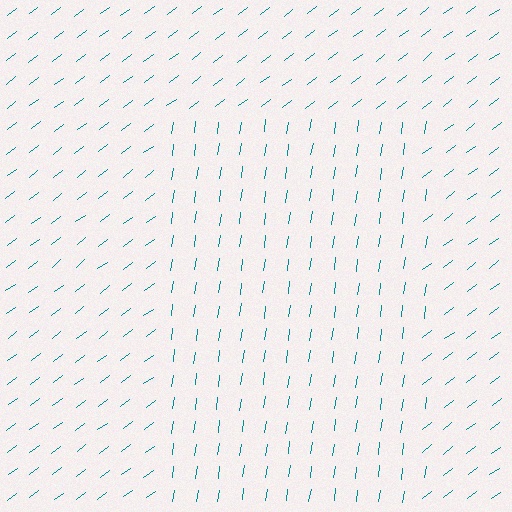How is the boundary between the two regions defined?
The boundary is defined purely by a change in line orientation (approximately 45 degrees difference). All lines are the same color and thickness.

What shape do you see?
I see a rectangle.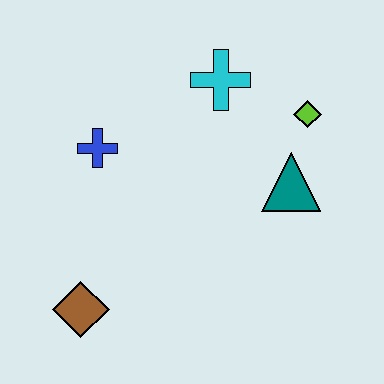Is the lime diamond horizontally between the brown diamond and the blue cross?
No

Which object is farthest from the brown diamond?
The lime diamond is farthest from the brown diamond.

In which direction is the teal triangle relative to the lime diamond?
The teal triangle is below the lime diamond.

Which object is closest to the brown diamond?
The blue cross is closest to the brown diamond.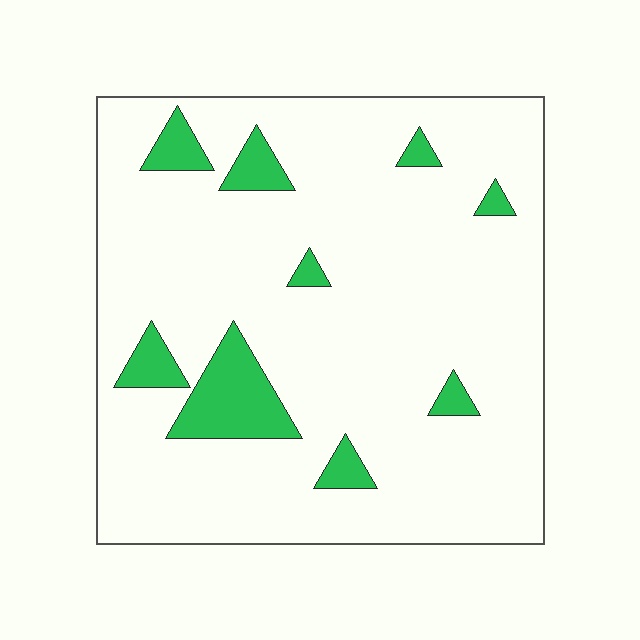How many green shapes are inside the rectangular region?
9.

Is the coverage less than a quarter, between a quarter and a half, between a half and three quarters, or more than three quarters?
Less than a quarter.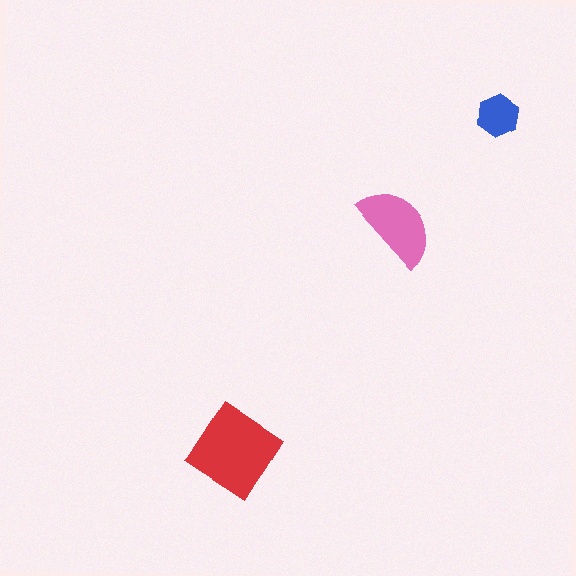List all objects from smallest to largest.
The blue hexagon, the pink semicircle, the red diamond.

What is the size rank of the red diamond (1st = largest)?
1st.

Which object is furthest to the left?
The red diamond is leftmost.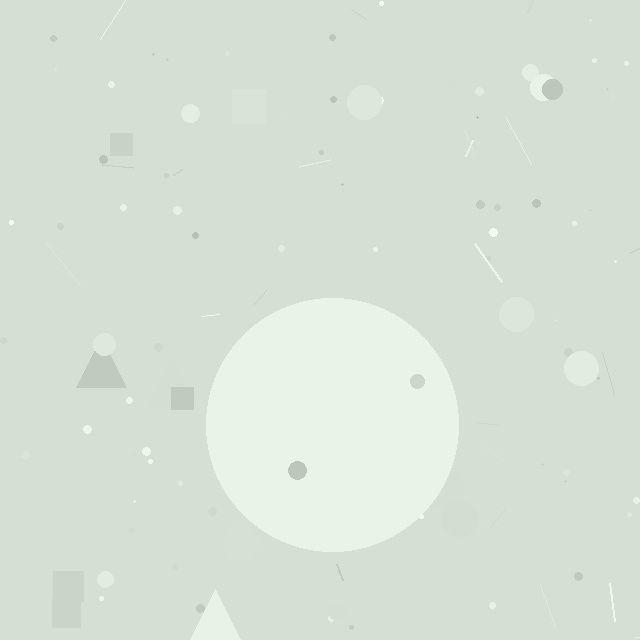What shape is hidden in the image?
A circle is hidden in the image.